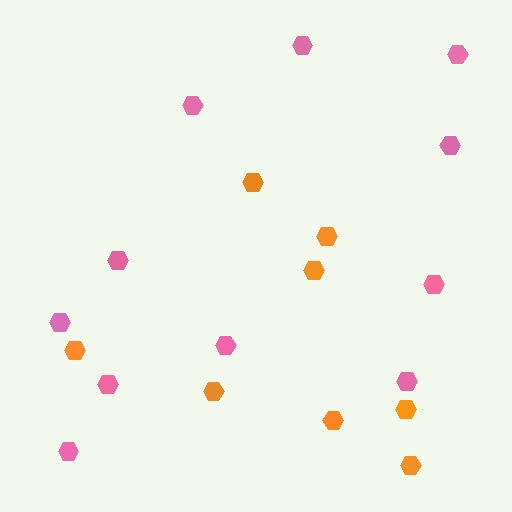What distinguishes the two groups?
There are 2 groups: one group of orange hexagons (8) and one group of pink hexagons (11).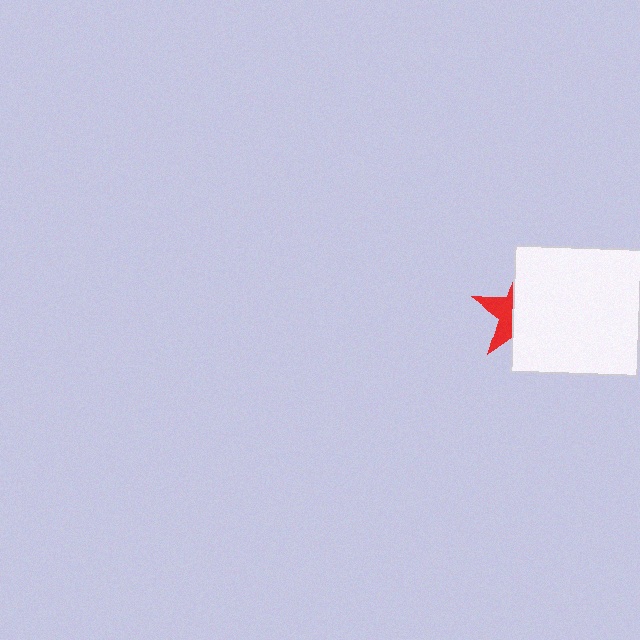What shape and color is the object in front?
The object in front is a white square.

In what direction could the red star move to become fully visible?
The red star could move left. That would shift it out from behind the white square entirely.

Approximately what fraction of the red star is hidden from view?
Roughly 65% of the red star is hidden behind the white square.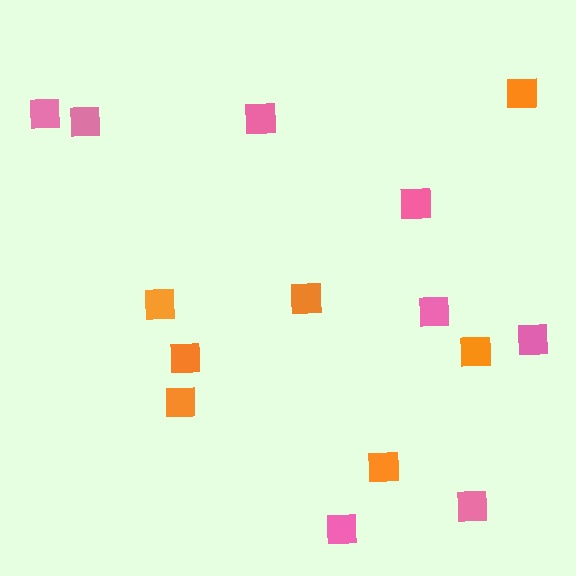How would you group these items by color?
There are 2 groups: one group of orange squares (7) and one group of pink squares (8).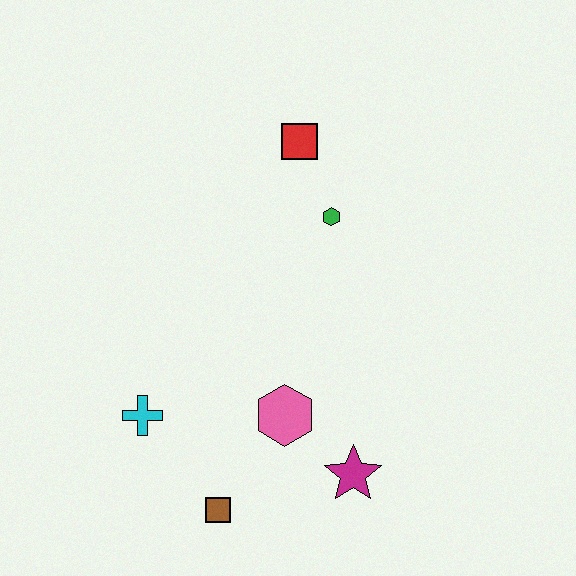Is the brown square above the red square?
No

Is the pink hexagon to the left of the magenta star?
Yes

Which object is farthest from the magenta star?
The red square is farthest from the magenta star.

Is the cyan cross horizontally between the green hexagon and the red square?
No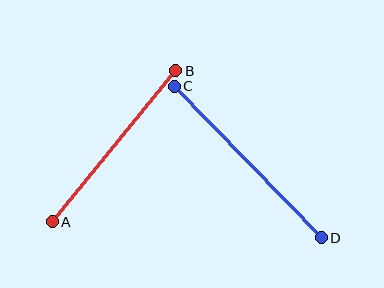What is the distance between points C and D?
The distance is approximately 212 pixels.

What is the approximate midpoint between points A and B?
The midpoint is at approximately (114, 146) pixels.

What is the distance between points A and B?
The distance is approximately 195 pixels.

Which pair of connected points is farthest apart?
Points C and D are farthest apart.